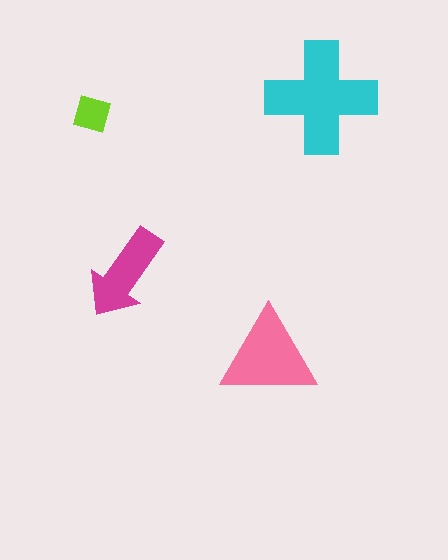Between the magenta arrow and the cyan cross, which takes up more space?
The cyan cross.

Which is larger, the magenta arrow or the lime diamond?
The magenta arrow.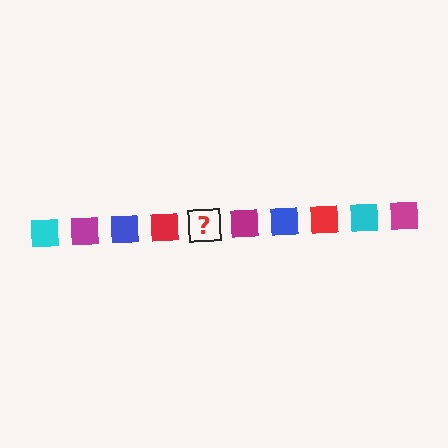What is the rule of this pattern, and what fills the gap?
The rule is that the pattern cycles through cyan, magenta, blue, red squares. The gap should be filled with a cyan square.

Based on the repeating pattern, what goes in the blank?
The blank should be a cyan square.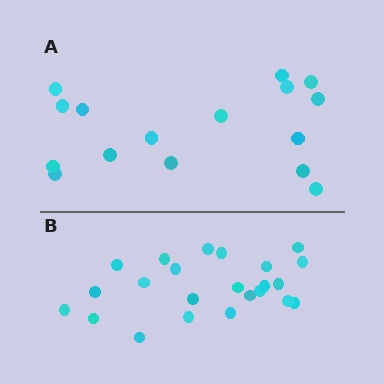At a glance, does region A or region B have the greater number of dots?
Region B (the bottom region) has more dots.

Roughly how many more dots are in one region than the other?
Region B has roughly 8 or so more dots than region A.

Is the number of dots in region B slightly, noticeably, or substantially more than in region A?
Region B has noticeably more, but not dramatically so. The ratio is roughly 1.4 to 1.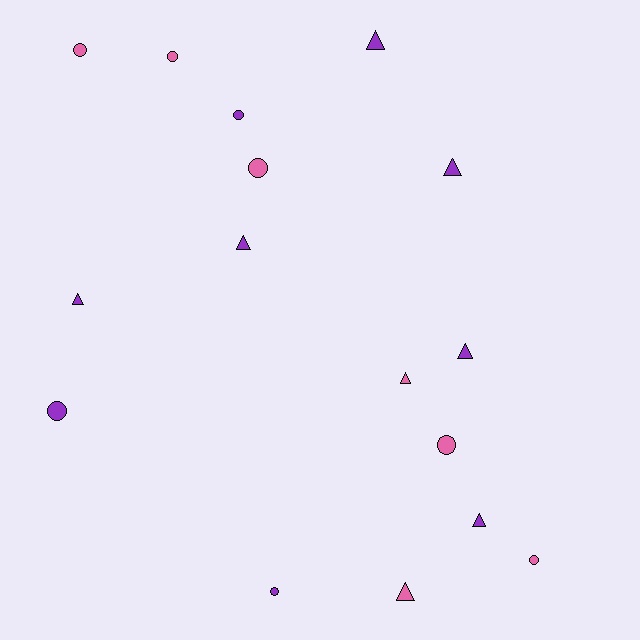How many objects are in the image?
There are 16 objects.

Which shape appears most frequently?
Triangle, with 8 objects.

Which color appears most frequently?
Purple, with 9 objects.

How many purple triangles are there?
There are 6 purple triangles.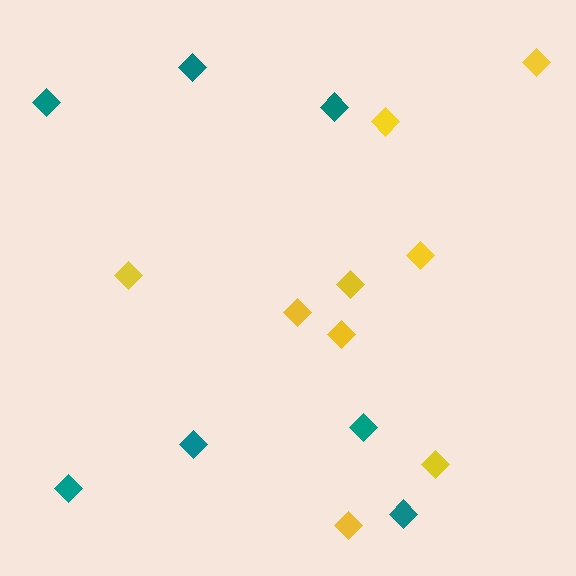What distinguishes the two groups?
There are 2 groups: one group of teal diamonds (7) and one group of yellow diamonds (9).